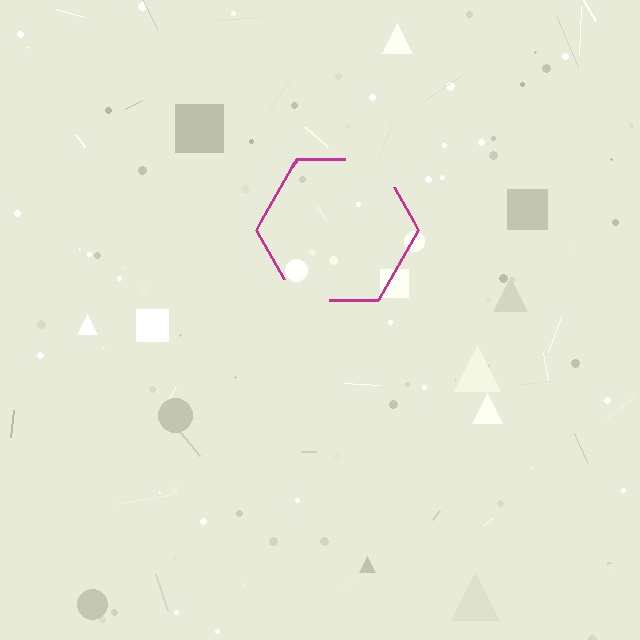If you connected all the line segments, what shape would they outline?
They would outline a hexagon.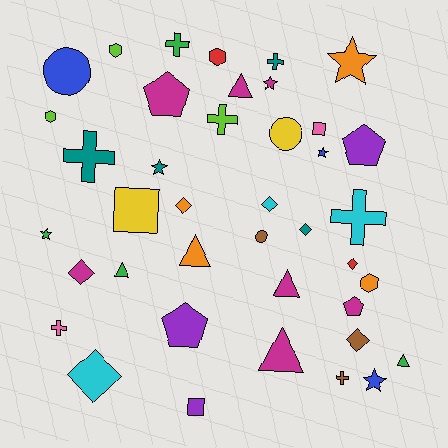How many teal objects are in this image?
There are 4 teal objects.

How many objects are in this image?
There are 40 objects.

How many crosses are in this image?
There are 7 crosses.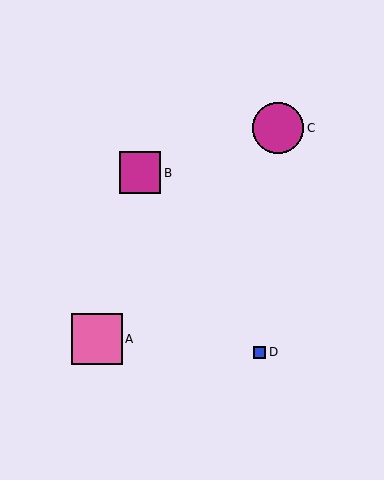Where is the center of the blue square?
The center of the blue square is at (260, 352).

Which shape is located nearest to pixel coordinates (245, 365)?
The blue square (labeled D) at (260, 352) is nearest to that location.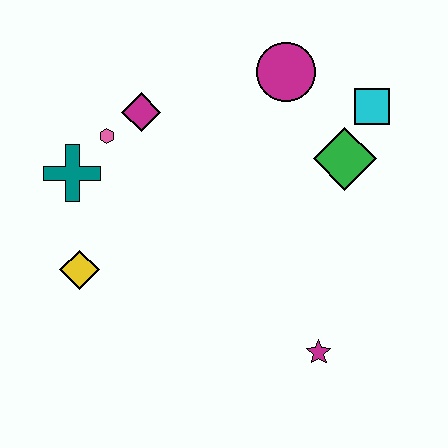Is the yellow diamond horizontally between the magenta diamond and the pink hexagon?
No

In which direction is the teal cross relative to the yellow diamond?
The teal cross is above the yellow diamond.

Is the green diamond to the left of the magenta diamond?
No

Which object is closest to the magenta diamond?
The pink hexagon is closest to the magenta diamond.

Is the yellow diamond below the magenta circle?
Yes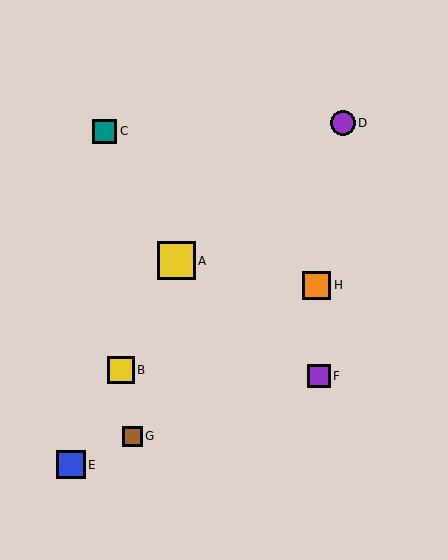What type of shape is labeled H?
Shape H is an orange square.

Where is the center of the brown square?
The center of the brown square is at (132, 436).